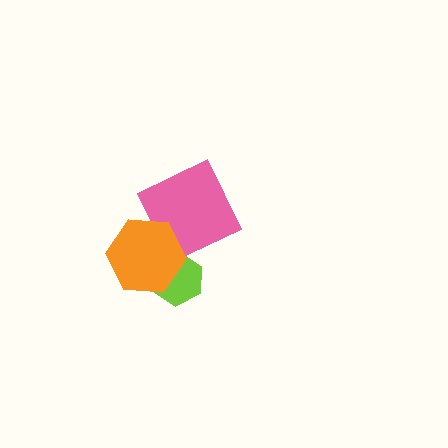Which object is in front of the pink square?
The orange hexagon is in front of the pink square.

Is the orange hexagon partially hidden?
No, no other shape covers it.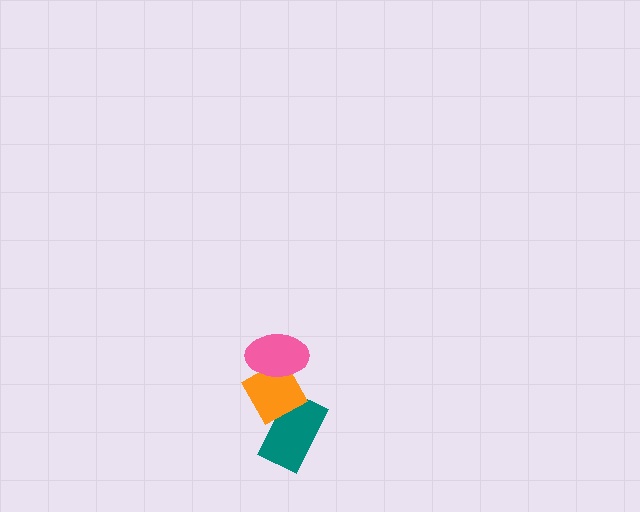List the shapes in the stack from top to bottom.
From top to bottom: the pink ellipse, the orange diamond, the teal rectangle.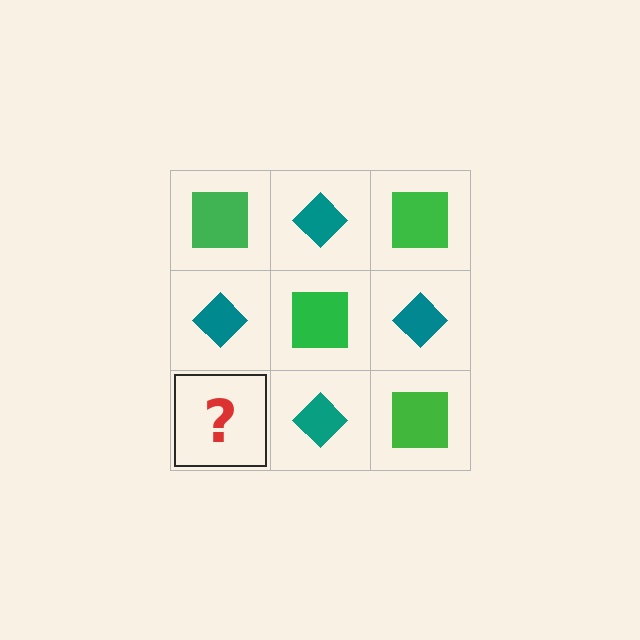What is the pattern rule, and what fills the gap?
The rule is that it alternates green square and teal diamond in a checkerboard pattern. The gap should be filled with a green square.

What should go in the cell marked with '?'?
The missing cell should contain a green square.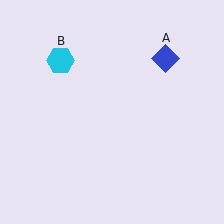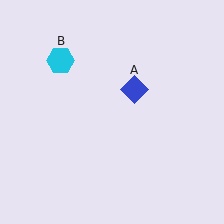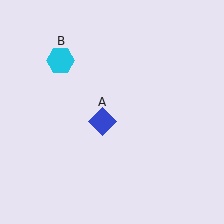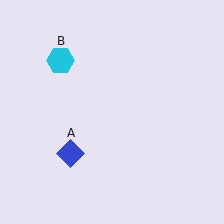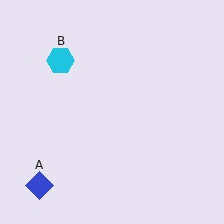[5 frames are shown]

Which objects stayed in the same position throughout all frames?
Cyan hexagon (object B) remained stationary.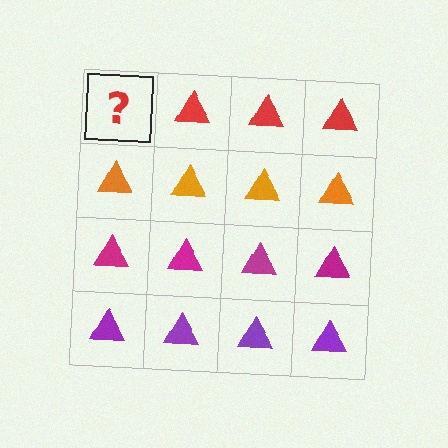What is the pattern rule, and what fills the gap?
The rule is that each row has a consistent color. The gap should be filled with a red triangle.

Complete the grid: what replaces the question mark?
The question mark should be replaced with a red triangle.